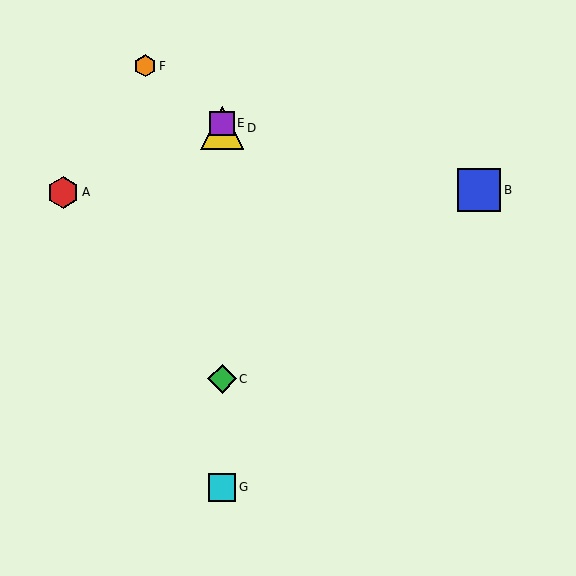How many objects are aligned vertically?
4 objects (C, D, E, G) are aligned vertically.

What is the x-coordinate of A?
Object A is at x≈63.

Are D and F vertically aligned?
No, D is at x≈222 and F is at x≈145.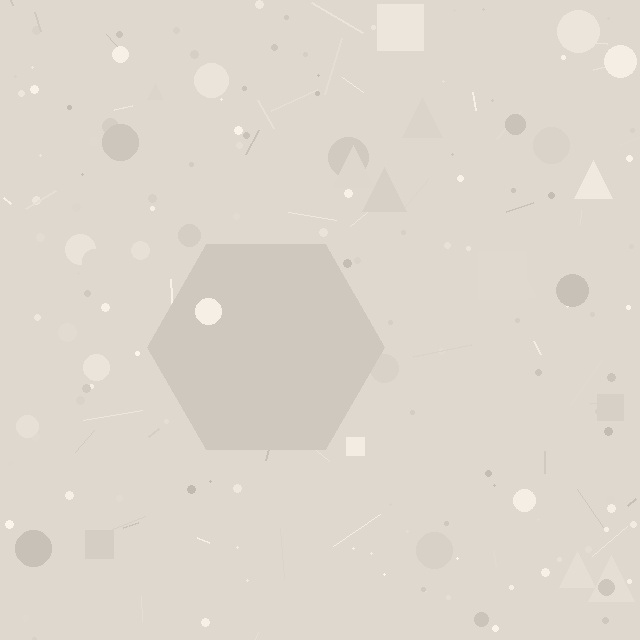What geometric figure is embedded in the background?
A hexagon is embedded in the background.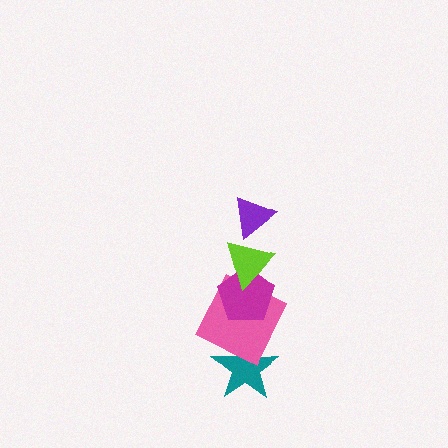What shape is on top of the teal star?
The pink square is on top of the teal star.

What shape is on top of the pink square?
The magenta pentagon is on top of the pink square.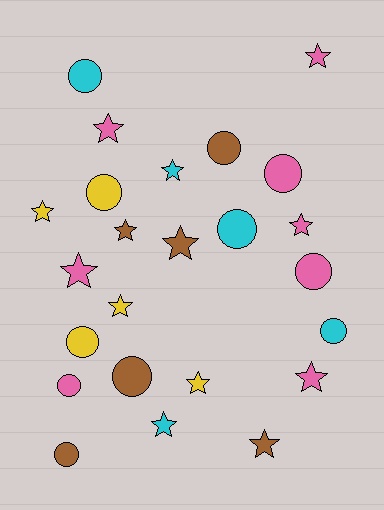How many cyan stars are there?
There are 2 cyan stars.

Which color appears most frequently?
Pink, with 8 objects.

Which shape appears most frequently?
Star, with 13 objects.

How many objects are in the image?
There are 24 objects.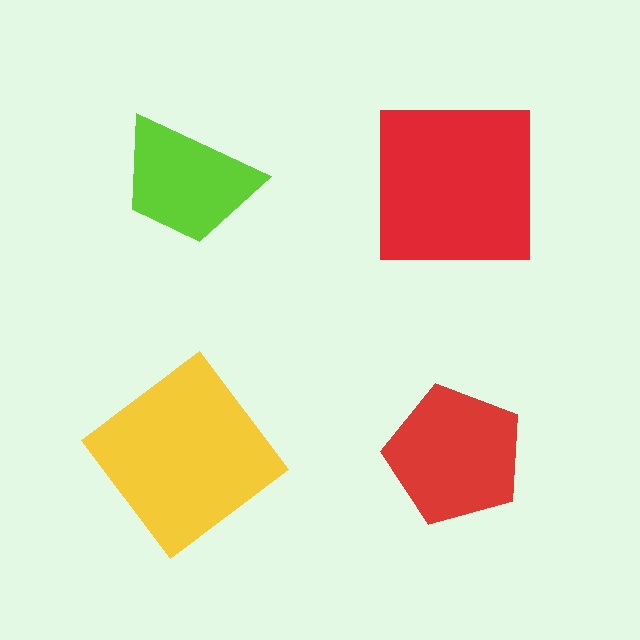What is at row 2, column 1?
A yellow diamond.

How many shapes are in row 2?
2 shapes.